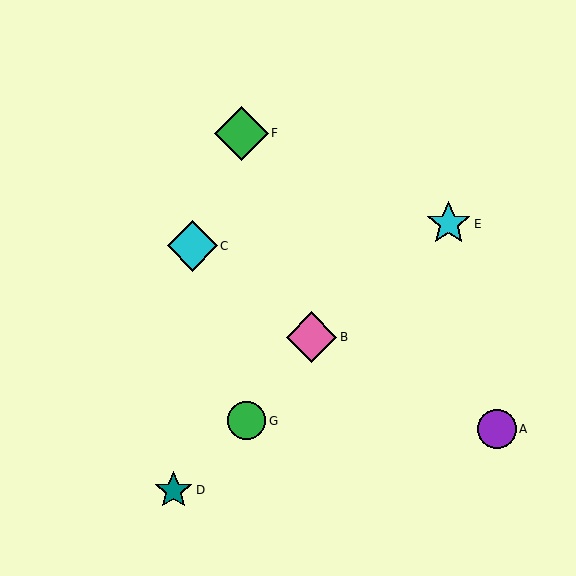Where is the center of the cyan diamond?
The center of the cyan diamond is at (192, 246).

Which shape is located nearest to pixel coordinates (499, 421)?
The purple circle (labeled A) at (497, 429) is nearest to that location.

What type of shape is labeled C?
Shape C is a cyan diamond.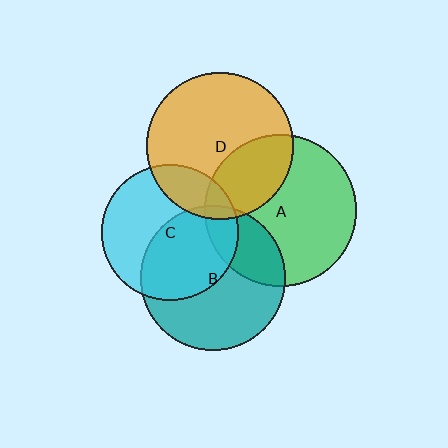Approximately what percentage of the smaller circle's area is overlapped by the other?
Approximately 50%.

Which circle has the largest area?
Circle A (green).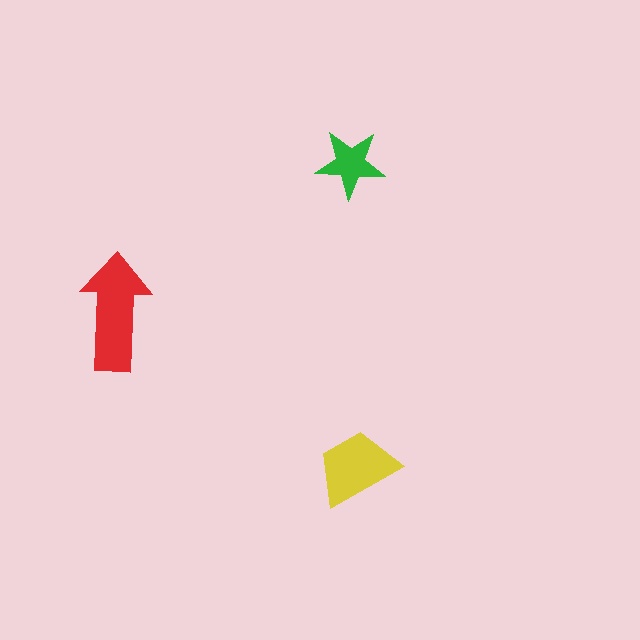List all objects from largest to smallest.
The red arrow, the yellow trapezoid, the green star.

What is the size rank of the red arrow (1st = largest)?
1st.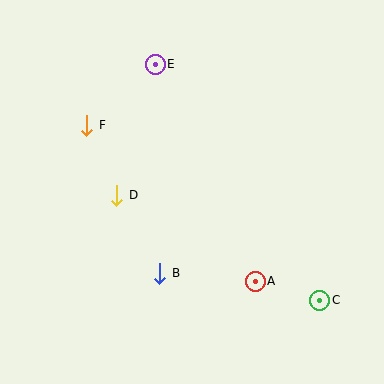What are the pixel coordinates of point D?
Point D is at (117, 195).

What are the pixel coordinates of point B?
Point B is at (160, 273).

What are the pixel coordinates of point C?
Point C is at (320, 300).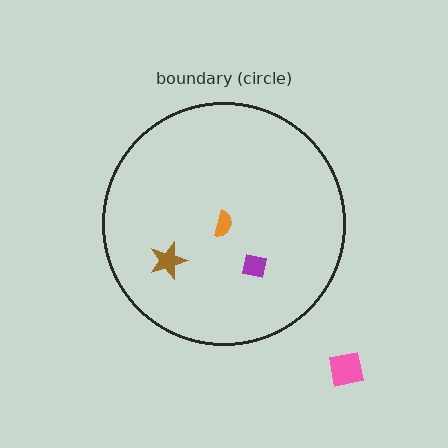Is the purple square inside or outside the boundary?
Inside.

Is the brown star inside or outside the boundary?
Inside.